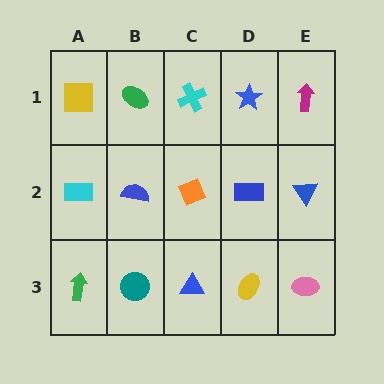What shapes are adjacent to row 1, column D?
A blue rectangle (row 2, column D), a cyan cross (row 1, column C), a magenta arrow (row 1, column E).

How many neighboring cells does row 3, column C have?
3.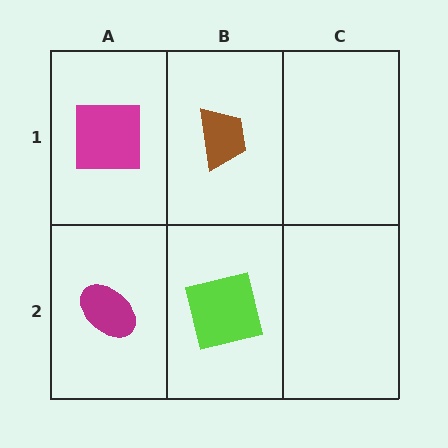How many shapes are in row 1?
2 shapes.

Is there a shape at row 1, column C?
No, that cell is empty.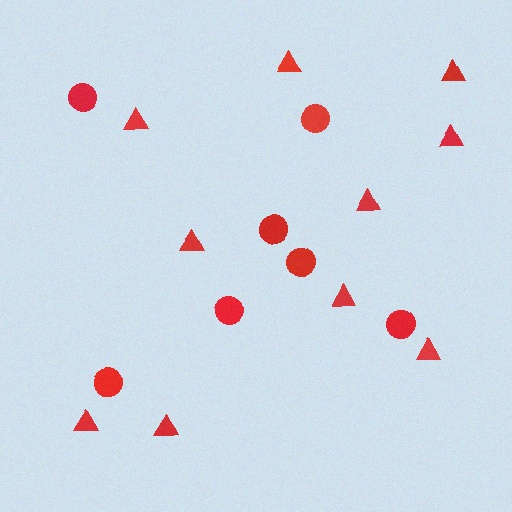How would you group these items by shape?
There are 2 groups: one group of triangles (10) and one group of circles (7).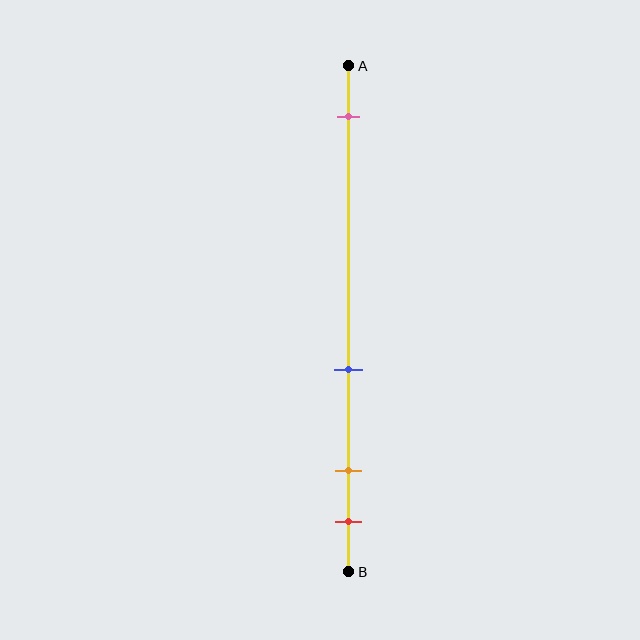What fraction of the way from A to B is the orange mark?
The orange mark is approximately 80% (0.8) of the way from A to B.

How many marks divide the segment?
There are 4 marks dividing the segment.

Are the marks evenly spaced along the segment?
No, the marks are not evenly spaced.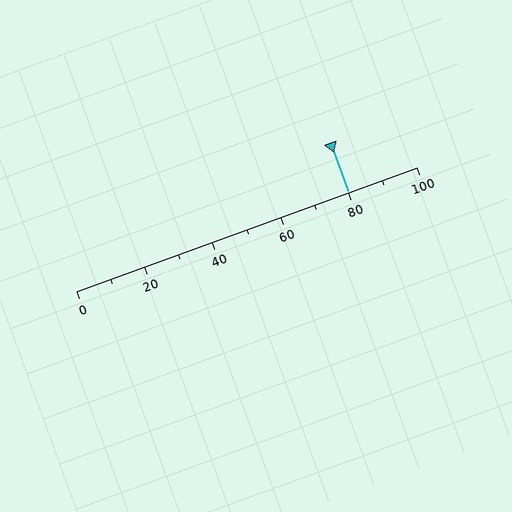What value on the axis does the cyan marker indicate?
The marker indicates approximately 80.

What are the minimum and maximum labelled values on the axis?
The axis runs from 0 to 100.